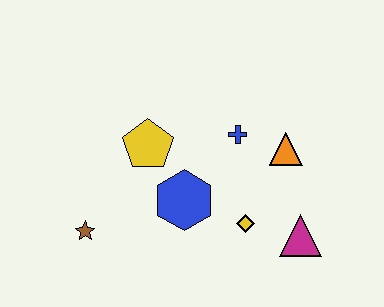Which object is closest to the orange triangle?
The blue cross is closest to the orange triangle.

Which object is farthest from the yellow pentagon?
The magenta triangle is farthest from the yellow pentagon.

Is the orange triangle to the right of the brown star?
Yes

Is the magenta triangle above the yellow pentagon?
No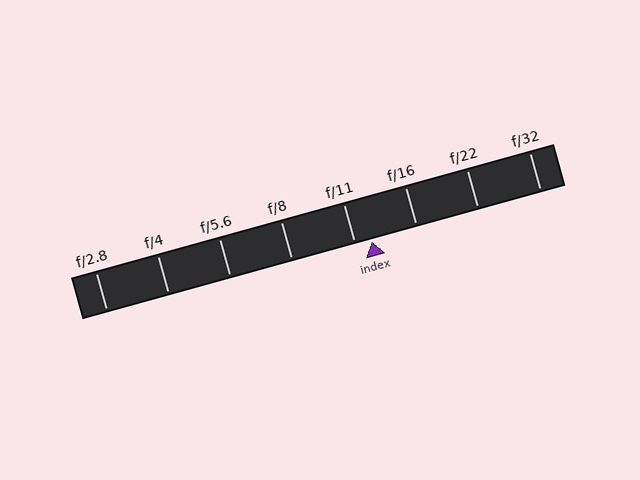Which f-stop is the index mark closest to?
The index mark is closest to f/11.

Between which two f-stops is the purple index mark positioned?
The index mark is between f/11 and f/16.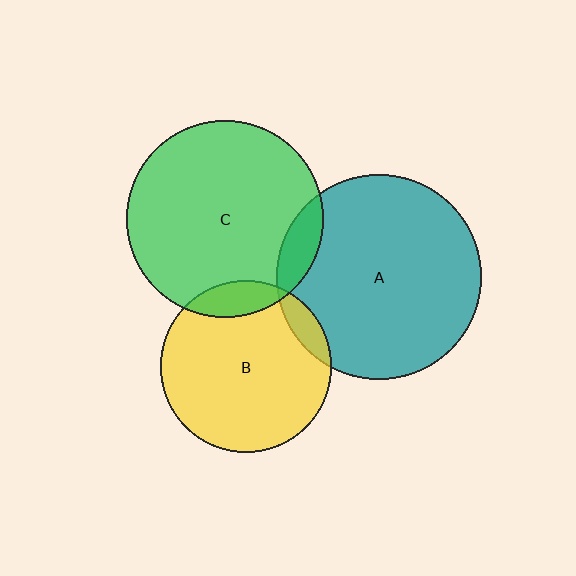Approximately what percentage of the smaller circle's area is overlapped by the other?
Approximately 10%.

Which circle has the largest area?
Circle A (teal).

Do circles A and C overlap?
Yes.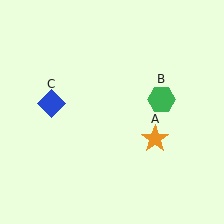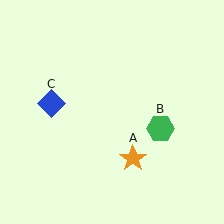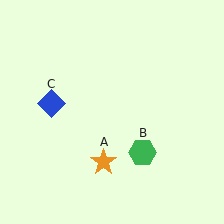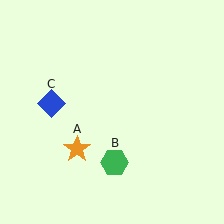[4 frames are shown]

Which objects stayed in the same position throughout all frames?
Blue diamond (object C) remained stationary.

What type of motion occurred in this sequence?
The orange star (object A), green hexagon (object B) rotated clockwise around the center of the scene.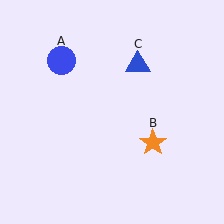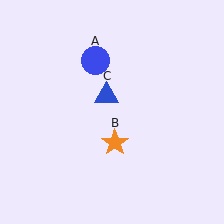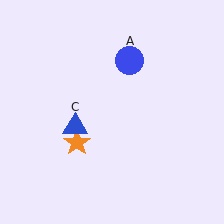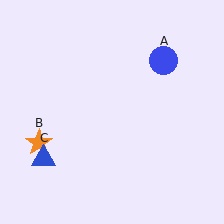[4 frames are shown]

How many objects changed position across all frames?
3 objects changed position: blue circle (object A), orange star (object B), blue triangle (object C).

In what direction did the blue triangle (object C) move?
The blue triangle (object C) moved down and to the left.